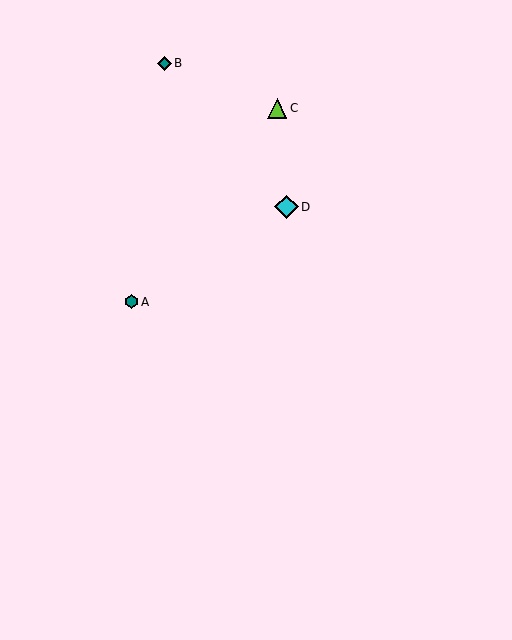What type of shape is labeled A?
Shape A is a teal hexagon.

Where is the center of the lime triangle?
The center of the lime triangle is at (277, 108).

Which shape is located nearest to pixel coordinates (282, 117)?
The lime triangle (labeled C) at (277, 108) is nearest to that location.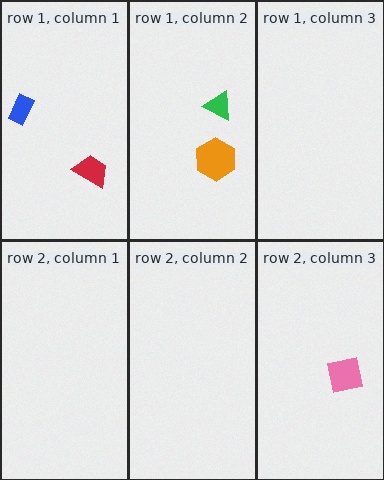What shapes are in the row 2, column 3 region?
The pink square.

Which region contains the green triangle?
The row 1, column 2 region.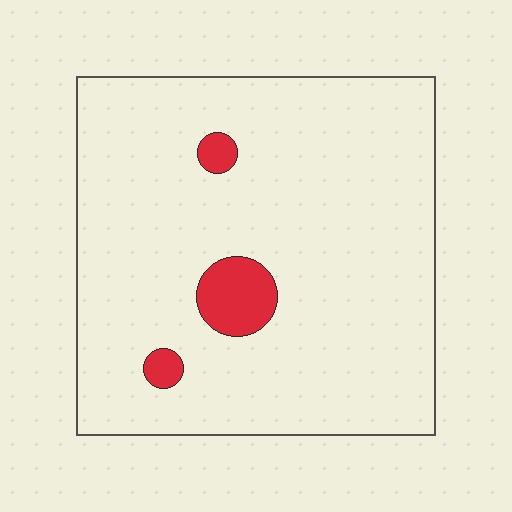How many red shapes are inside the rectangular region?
3.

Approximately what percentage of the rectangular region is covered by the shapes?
Approximately 5%.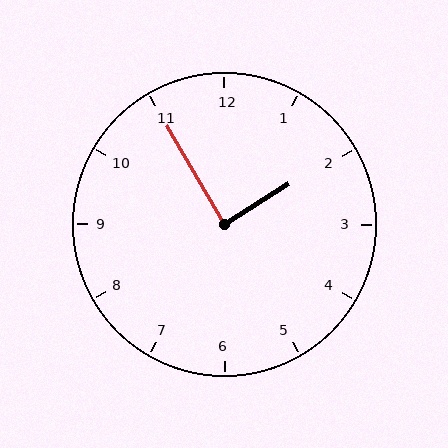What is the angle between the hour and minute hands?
Approximately 88 degrees.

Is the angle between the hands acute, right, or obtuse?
It is right.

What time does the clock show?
1:55.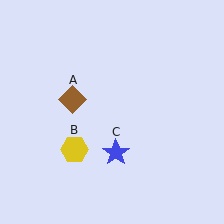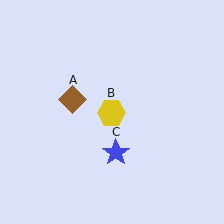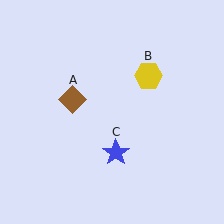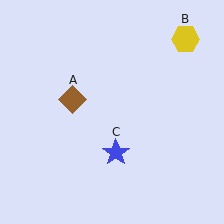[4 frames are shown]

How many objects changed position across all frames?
1 object changed position: yellow hexagon (object B).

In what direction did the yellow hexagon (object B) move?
The yellow hexagon (object B) moved up and to the right.